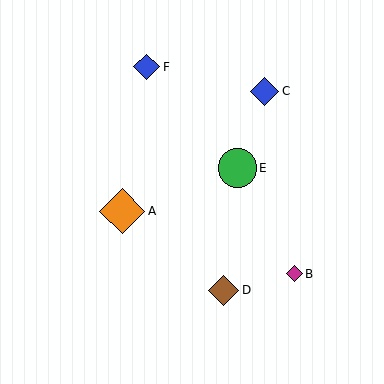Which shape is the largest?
The orange diamond (labeled A) is the largest.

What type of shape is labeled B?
Shape B is a magenta diamond.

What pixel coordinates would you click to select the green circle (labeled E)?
Click at (237, 168) to select the green circle E.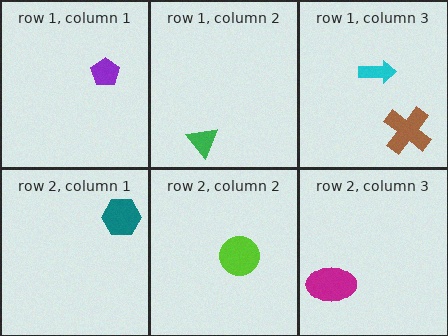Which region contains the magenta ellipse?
The row 2, column 3 region.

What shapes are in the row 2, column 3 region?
The magenta ellipse.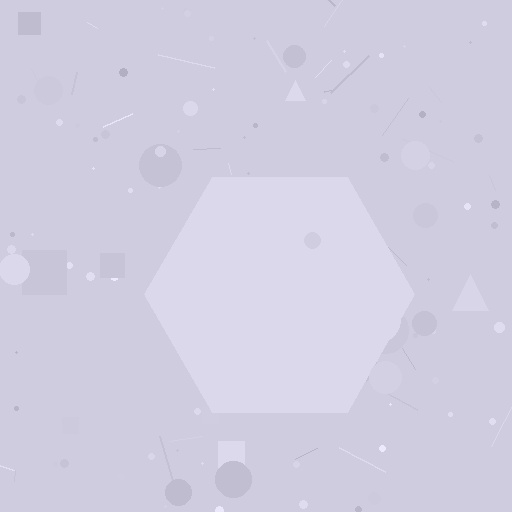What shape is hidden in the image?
A hexagon is hidden in the image.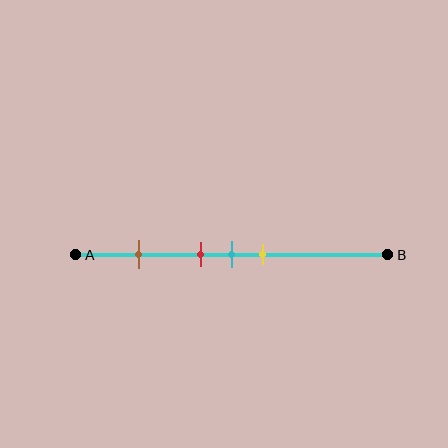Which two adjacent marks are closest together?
The red and cyan marks are the closest adjacent pair.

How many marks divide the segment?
There are 4 marks dividing the segment.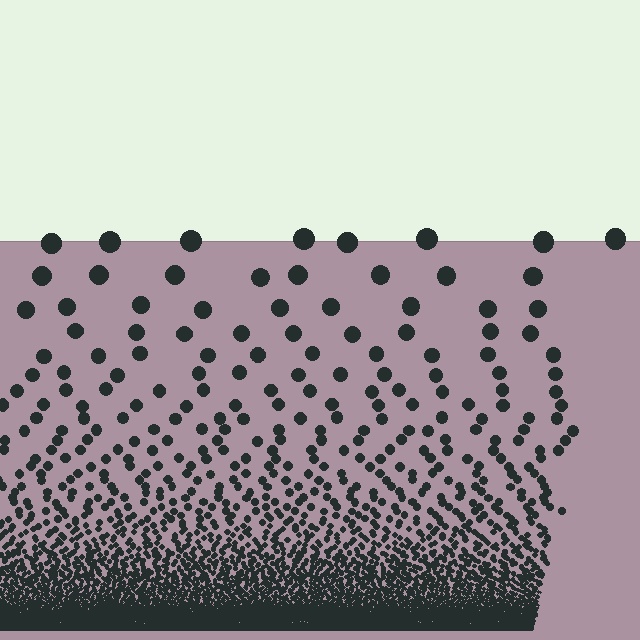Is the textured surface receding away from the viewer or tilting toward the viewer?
The surface appears to tilt toward the viewer. Texture elements get larger and sparser toward the top.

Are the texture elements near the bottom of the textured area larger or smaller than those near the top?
Smaller. The gradient is inverted — elements near the bottom are smaller and denser.